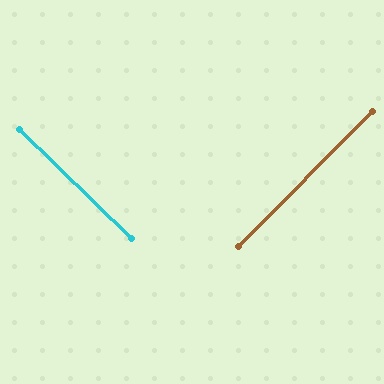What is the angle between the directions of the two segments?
Approximately 90 degrees.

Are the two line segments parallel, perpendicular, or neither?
Perpendicular — they meet at approximately 90°.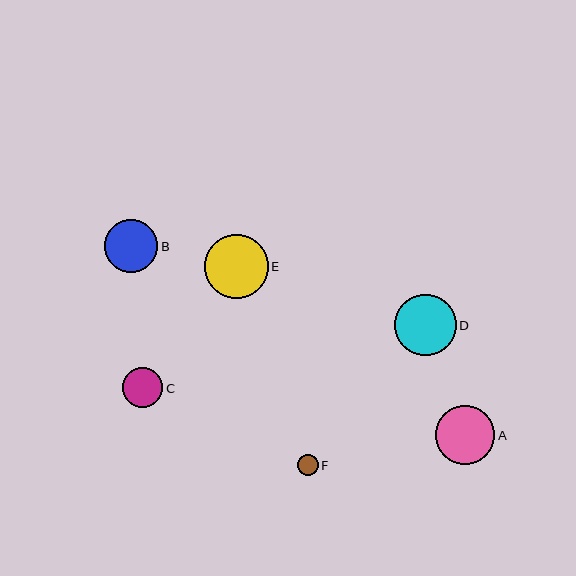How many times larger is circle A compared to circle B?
Circle A is approximately 1.1 times the size of circle B.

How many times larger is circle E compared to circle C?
Circle E is approximately 1.6 times the size of circle C.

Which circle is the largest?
Circle E is the largest with a size of approximately 64 pixels.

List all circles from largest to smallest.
From largest to smallest: E, D, A, B, C, F.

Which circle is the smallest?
Circle F is the smallest with a size of approximately 20 pixels.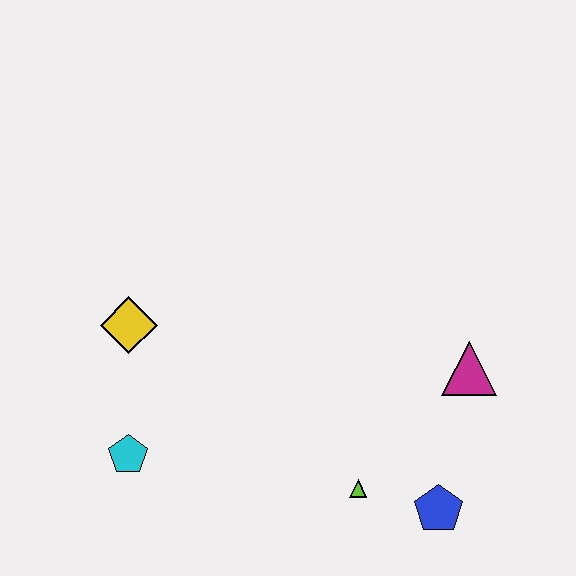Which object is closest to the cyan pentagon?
The yellow diamond is closest to the cyan pentagon.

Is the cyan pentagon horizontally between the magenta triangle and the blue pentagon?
No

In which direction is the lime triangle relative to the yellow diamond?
The lime triangle is to the right of the yellow diamond.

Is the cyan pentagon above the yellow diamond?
No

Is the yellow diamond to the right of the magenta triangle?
No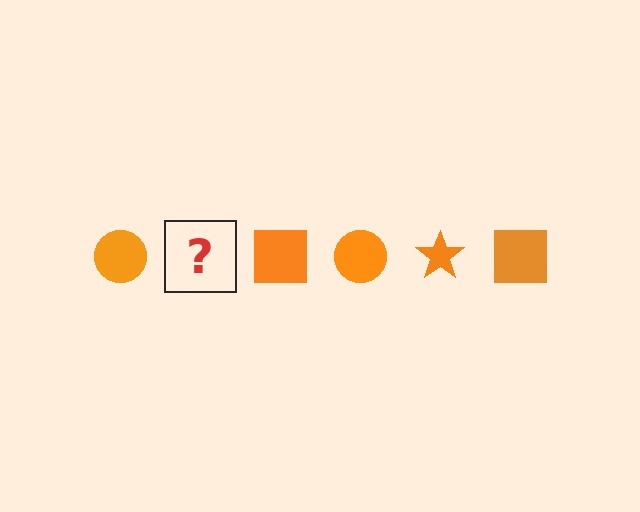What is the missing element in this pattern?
The missing element is an orange star.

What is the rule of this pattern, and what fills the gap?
The rule is that the pattern cycles through circle, star, square shapes in orange. The gap should be filled with an orange star.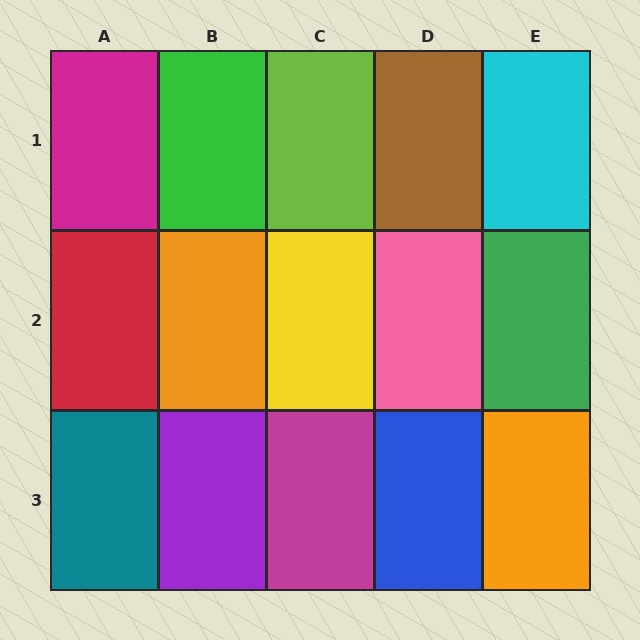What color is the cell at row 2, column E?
Green.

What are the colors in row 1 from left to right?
Magenta, green, lime, brown, cyan.